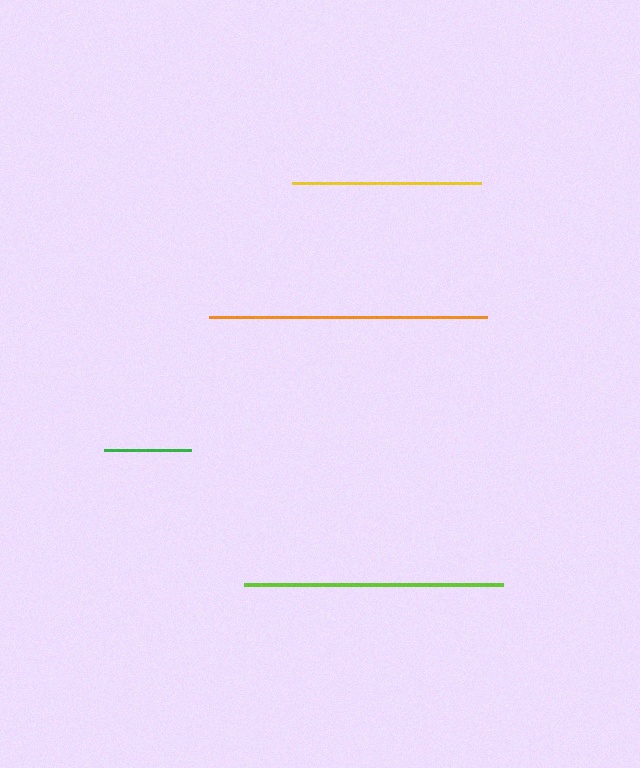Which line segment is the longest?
The orange line is the longest at approximately 278 pixels.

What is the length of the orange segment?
The orange segment is approximately 278 pixels long.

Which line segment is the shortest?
The green line is the shortest at approximately 87 pixels.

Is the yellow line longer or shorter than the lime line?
The lime line is longer than the yellow line.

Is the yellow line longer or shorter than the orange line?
The orange line is longer than the yellow line.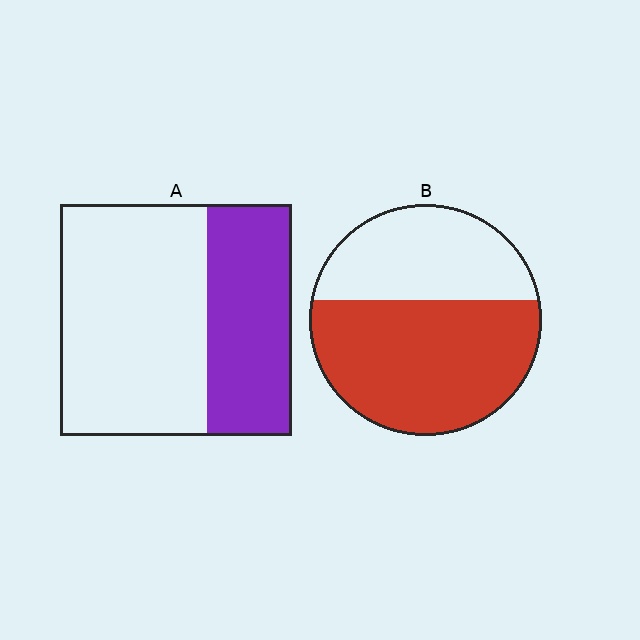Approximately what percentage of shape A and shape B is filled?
A is approximately 35% and B is approximately 60%.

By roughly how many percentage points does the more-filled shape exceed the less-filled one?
By roughly 25 percentage points (B over A).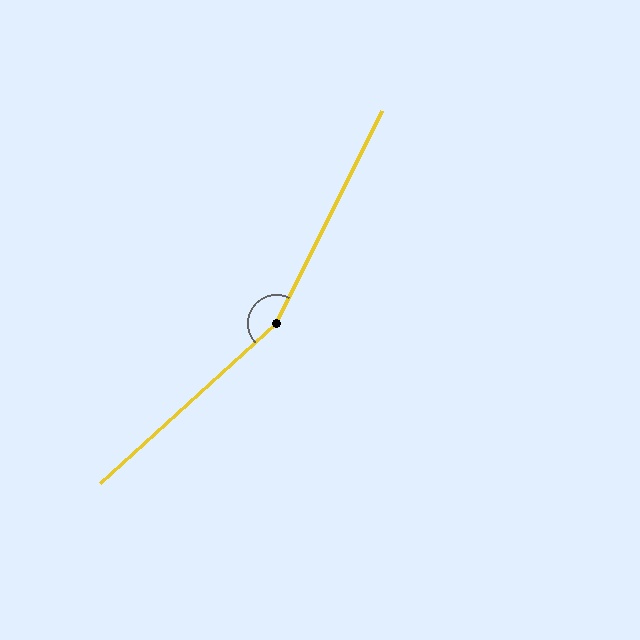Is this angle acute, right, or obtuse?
It is obtuse.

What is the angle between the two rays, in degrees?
Approximately 159 degrees.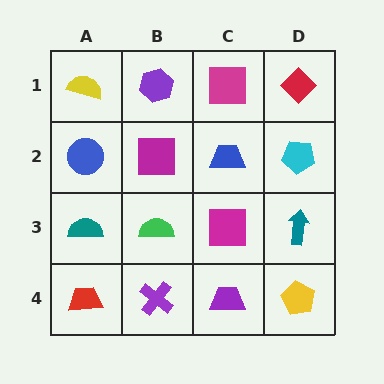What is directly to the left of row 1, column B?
A yellow semicircle.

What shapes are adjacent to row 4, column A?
A teal semicircle (row 3, column A), a purple cross (row 4, column B).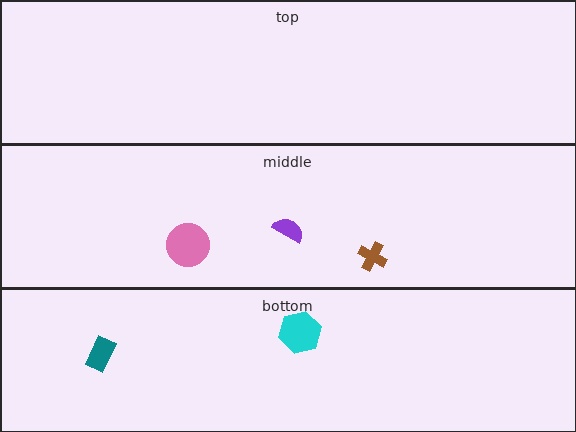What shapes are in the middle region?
The purple semicircle, the brown cross, the pink circle.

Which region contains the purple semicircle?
The middle region.